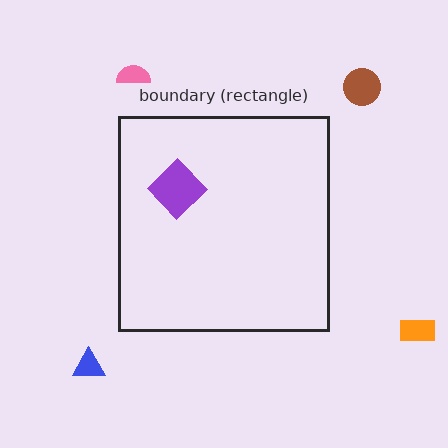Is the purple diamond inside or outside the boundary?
Inside.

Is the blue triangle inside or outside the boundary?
Outside.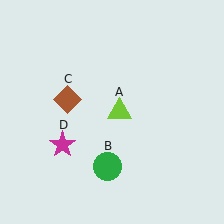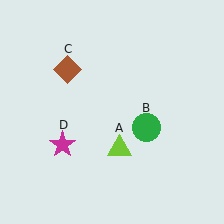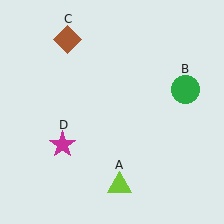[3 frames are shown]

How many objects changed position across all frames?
3 objects changed position: lime triangle (object A), green circle (object B), brown diamond (object C).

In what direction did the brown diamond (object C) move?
The brown diamond (object C) moved up.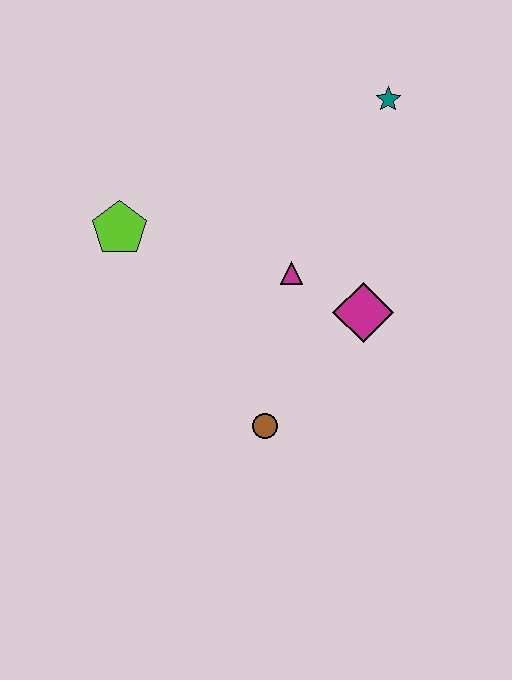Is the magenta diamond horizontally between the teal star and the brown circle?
Yes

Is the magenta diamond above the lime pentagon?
No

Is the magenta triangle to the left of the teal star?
Yes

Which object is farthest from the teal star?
The brown circle is farthest from the teal star.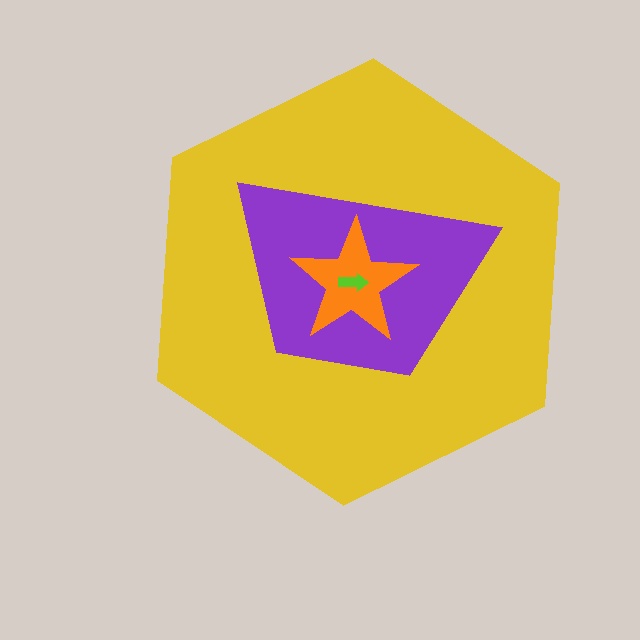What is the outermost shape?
The yellow hexagon.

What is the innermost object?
The lime arrow.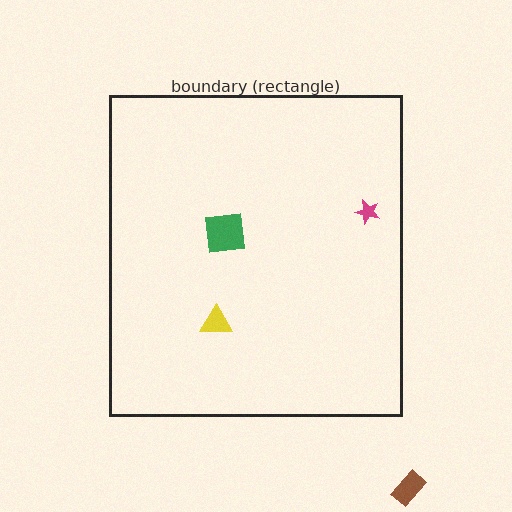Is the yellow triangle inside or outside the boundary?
Inside.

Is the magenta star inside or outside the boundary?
Inside.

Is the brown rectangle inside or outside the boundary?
Outside.